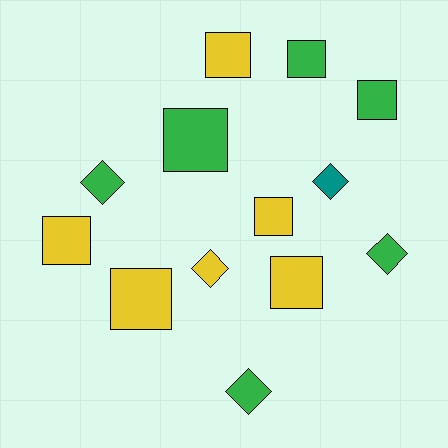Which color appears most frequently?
Green, with 6 objects.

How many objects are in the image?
There are 13 objects.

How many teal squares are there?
There are no teal squares.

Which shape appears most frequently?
Square, with 8 objects.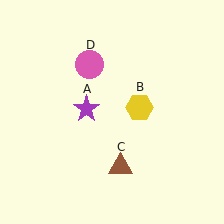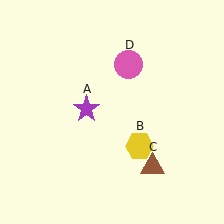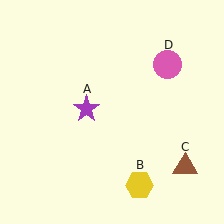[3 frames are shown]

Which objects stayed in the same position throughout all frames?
Purple star (object A) remained stationary.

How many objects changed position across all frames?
3 objects changed position: yellow hexagon (object B), brown triangle (object C), pink circle (object D).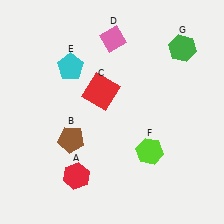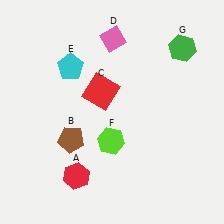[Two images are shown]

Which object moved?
The lime hexagon (F) moved left.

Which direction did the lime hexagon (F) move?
The lime hexagon (F) moved left.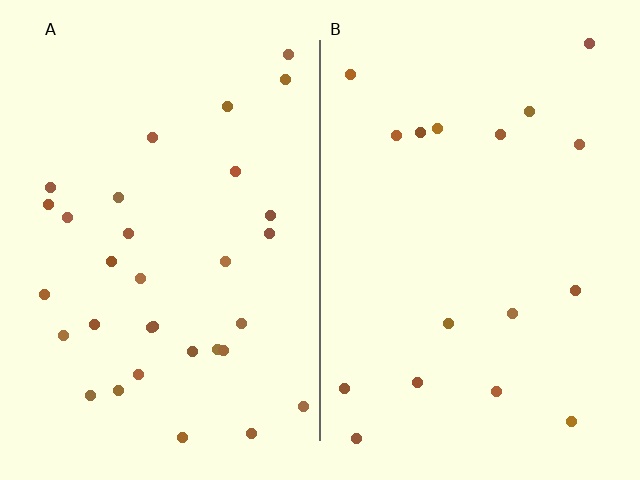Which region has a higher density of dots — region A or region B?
A (the left).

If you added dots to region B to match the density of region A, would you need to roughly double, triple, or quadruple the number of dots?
Approximately double.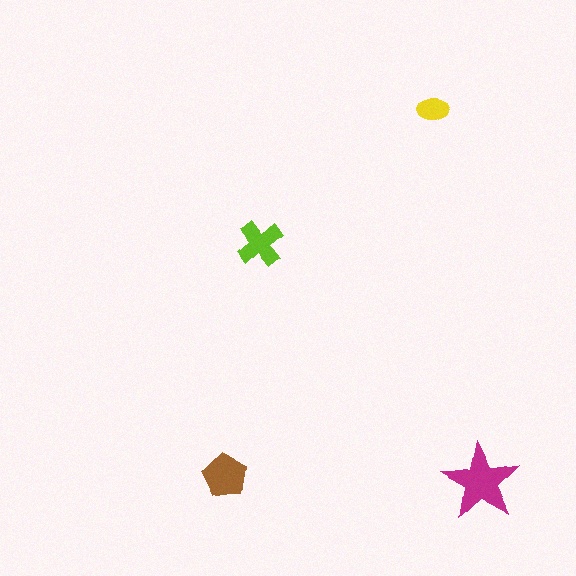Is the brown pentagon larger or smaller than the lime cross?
Larger.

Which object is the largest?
The magenta star.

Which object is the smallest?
The yellow ellipse.